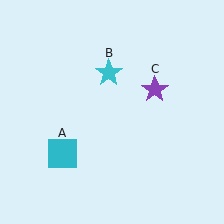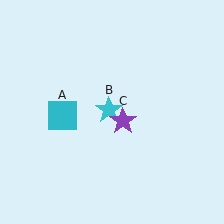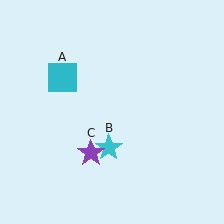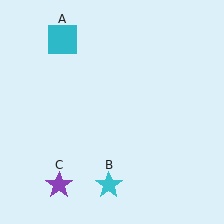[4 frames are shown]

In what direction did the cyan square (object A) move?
The cyan square (object A) moved up.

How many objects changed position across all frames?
3 objects changed position: cyan square (object A), cyan star (object B), purple star (object C).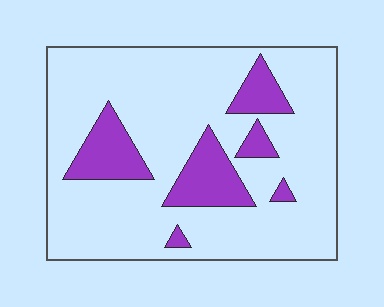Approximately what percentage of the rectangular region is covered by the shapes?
Approximately 20%.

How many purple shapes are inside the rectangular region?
6.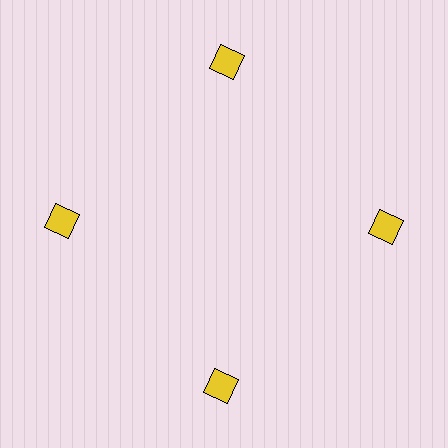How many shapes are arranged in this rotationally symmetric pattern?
There are 4 shapes, arranged in 4 groups of 1.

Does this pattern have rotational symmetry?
Yes, this pattern has 4-fold rotational symmetry. It looks the same after rotating 90 degrees around the center.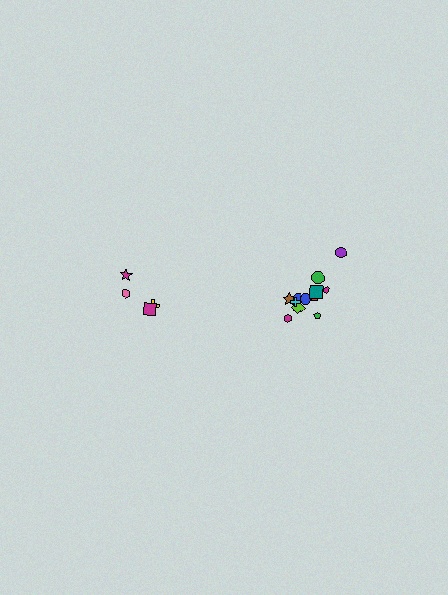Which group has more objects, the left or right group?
The right group.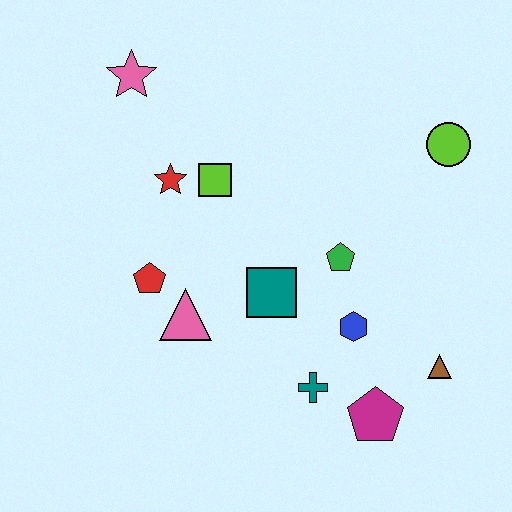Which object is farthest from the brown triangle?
The pink star is farthest from the brown triangle.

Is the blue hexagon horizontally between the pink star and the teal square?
No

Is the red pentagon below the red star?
Yes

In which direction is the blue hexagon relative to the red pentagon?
The blue hexagon is to the right of the red pentagon.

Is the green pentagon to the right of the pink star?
Yes